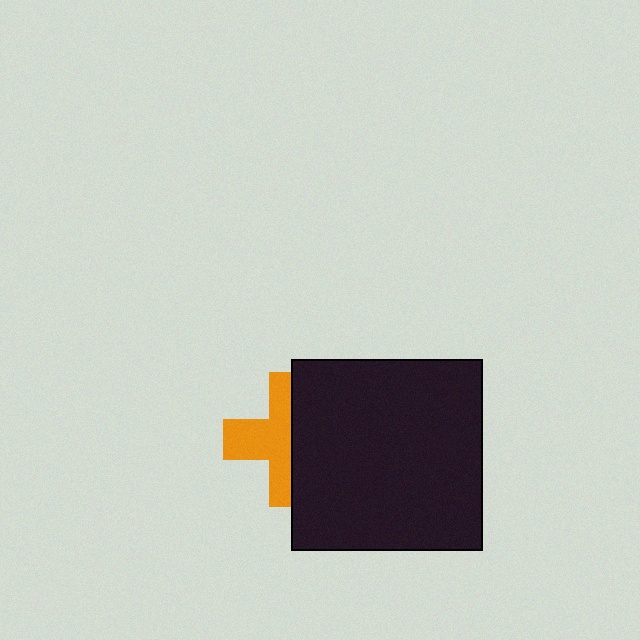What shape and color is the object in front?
The object in front is a black square.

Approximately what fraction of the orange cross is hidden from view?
Roughly 49% of the orange cross is hidden behind the black square.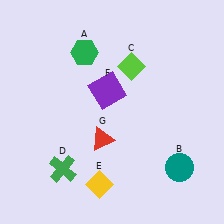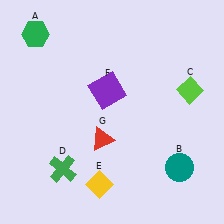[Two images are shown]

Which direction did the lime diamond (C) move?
The lime diamond (C) moved right.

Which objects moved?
The objects that moved are: the green hexagon (A), the lime diamond (C).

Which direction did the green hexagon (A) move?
The green hexagon (A) moved left.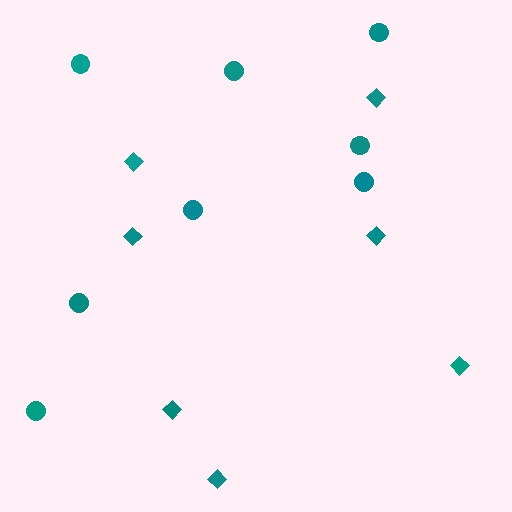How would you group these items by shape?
There are 2 groups: one group of diamonds (7) and one group of circles (8).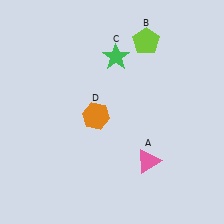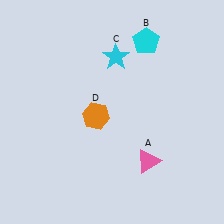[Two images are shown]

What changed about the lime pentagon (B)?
In Image 1, B is lime. In Image 2, it changed to cyan.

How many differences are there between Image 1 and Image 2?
There are 2 differences between the two images.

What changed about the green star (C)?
In Image 1, C is green. In Image 2, it changed to cyan.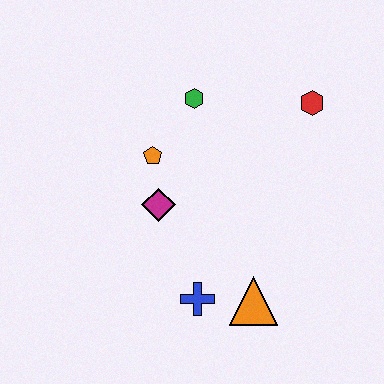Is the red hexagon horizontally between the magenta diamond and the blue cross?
No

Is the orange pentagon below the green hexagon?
Yes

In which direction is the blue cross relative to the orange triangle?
The blue cross is to the left of the orange triangle.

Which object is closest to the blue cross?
The orange triangle is closest to the blue cross.